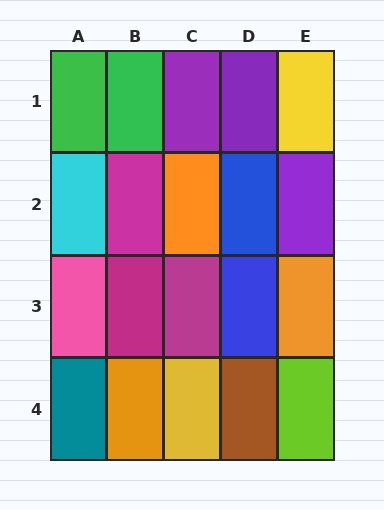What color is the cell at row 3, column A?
Pink.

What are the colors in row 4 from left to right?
Teal, orange, yellow, brown, lime.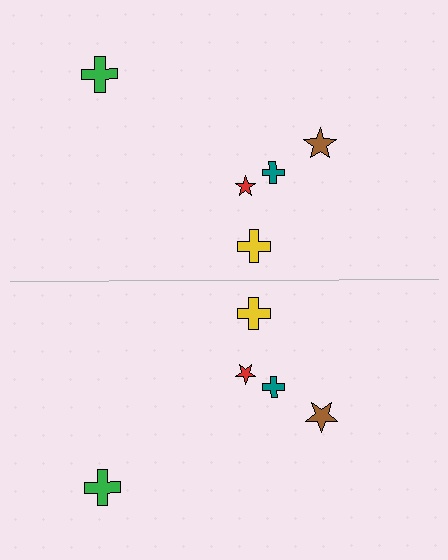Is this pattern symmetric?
Yes, this pattern has bilateral (reflection) symmetry.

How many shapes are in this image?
There are 10 shapes in this image.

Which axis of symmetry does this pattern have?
The pattern has a horizontal axis of symmetry running through the center of the image.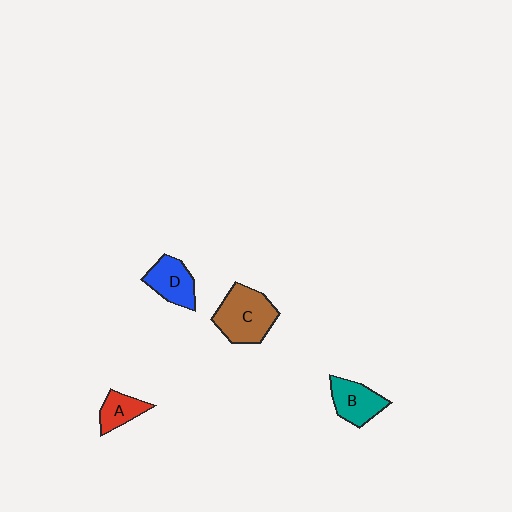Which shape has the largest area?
Shape C (brown).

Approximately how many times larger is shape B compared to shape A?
Approximately 1.4 times.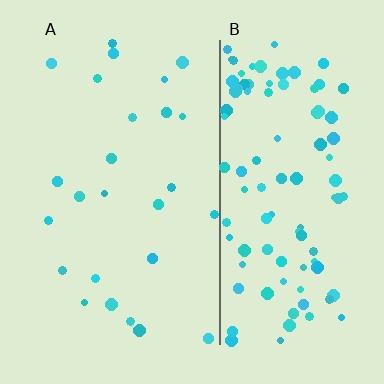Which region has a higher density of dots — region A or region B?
B (the right).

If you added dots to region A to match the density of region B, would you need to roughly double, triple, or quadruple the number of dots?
Approximately quadruple.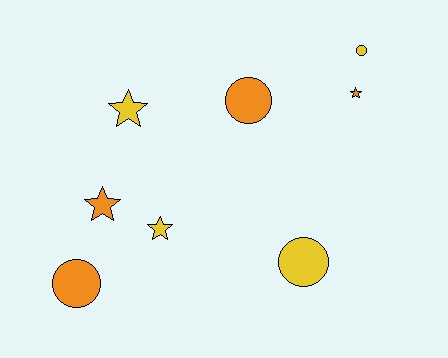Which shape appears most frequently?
Circle, with 4 objects.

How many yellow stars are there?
There are 2 yellow stars.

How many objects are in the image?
There are 8 objects.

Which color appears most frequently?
Yellow, with 4 objects.